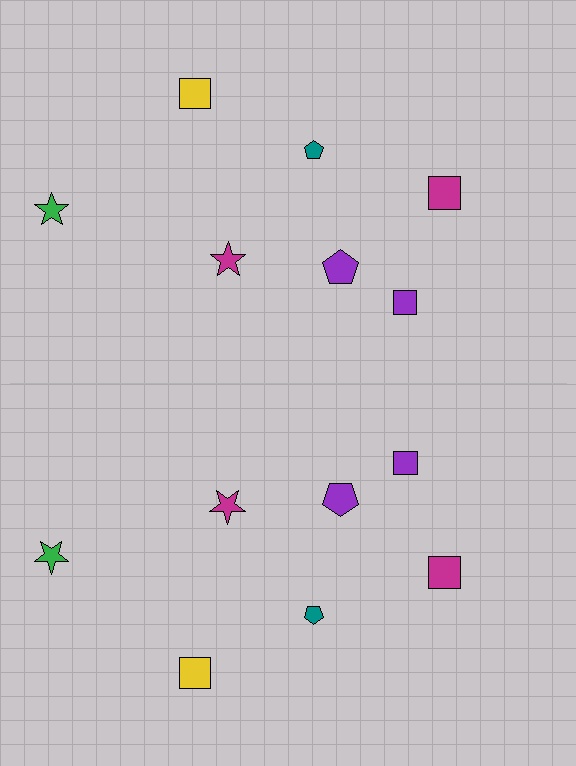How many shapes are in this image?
There are 14 shapes in this image.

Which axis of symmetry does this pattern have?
The pattern has a horizontal axis of symmetry running through the center of the image.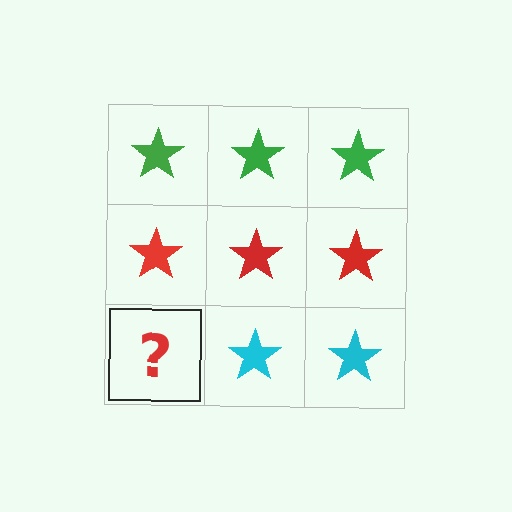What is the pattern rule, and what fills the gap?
The rule is that each row has a consistent color. The gap should be filled with a cyan star.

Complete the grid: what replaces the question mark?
The question mark should be replaced with a cyan star.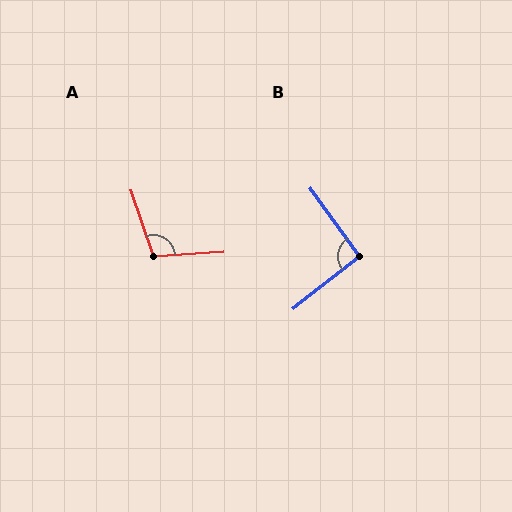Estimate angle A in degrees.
Approximately 105 degrees.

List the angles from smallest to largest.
B (93°), A (105°).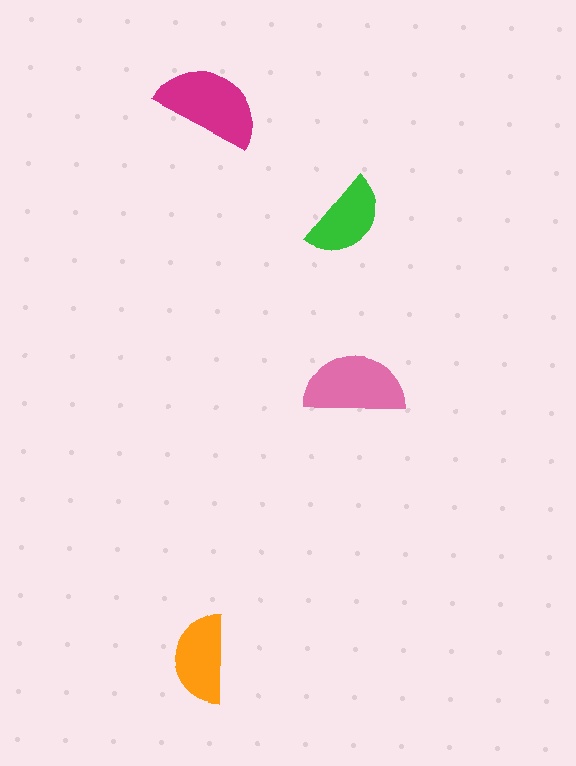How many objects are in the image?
There are 4 objects in the image.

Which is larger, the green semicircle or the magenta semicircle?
The magenta one.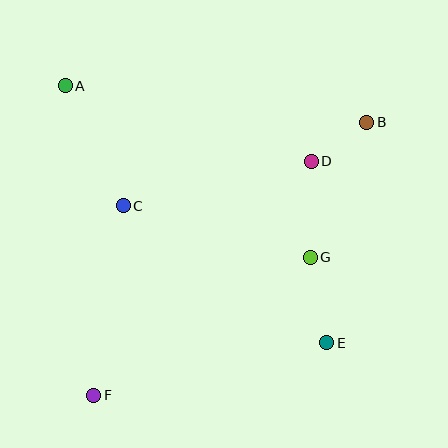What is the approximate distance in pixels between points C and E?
The distance between C and E is approximately 245 pixels.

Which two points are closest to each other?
Points B and D are closest to each other.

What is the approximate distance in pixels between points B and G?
The distance between B and G is approximately 146 pixels.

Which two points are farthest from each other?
Points B and F are farthest from each other.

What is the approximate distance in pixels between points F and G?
The distance between F and G is approximately 257 pixels.